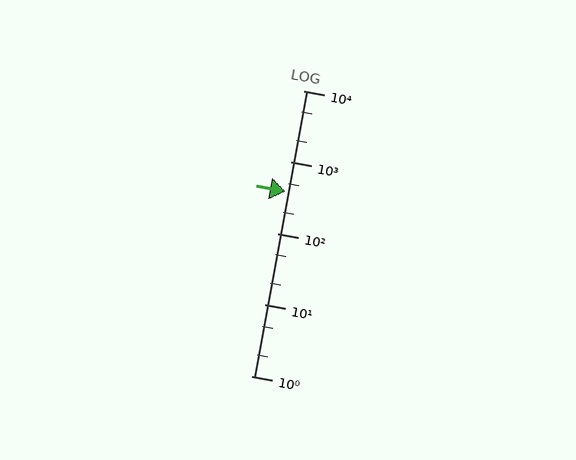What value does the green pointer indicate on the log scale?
The pointer indicates approximately 380.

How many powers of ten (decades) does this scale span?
The scale spans 4 decades, from 1 to 10000.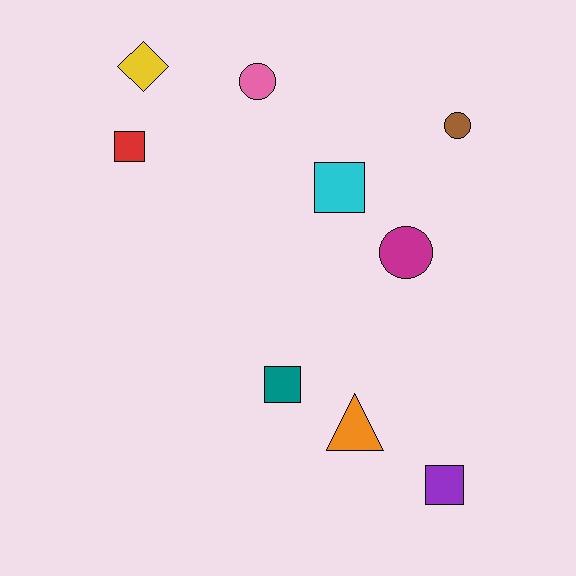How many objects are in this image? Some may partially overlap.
There are 9 objects.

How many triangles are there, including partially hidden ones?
There is 1 triangle.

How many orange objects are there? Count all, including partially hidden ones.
There is 1 orange object.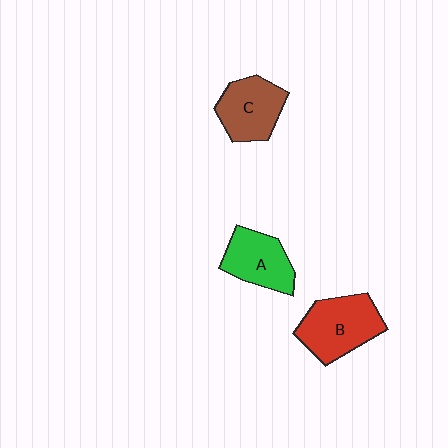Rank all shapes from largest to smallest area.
From largest to smallest: B (red), C (brown), A (green).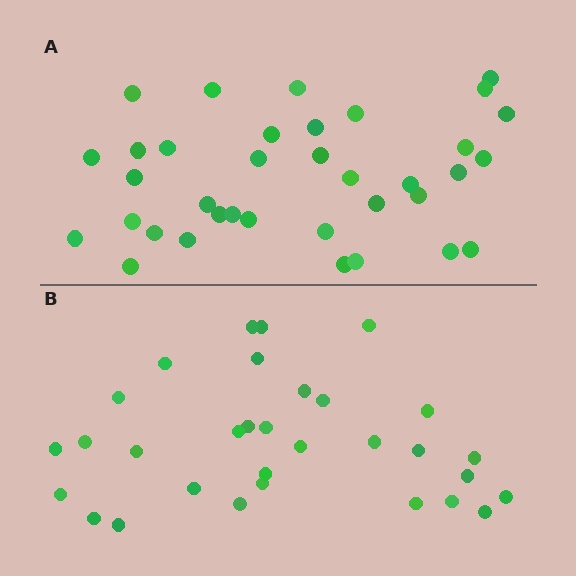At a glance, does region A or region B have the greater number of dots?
Region A (the top region) has more dots.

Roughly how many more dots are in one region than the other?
Region A has about 5 more dots than region B.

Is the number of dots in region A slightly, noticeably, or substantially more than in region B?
Region A has only slightly more — the two regions are fairly close. The ratio is roughly 1.2 to 1.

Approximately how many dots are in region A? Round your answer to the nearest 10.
About 40 dots. (The exact count is 36, which rounds to 40.)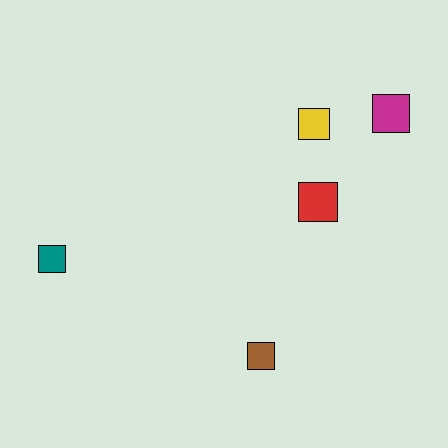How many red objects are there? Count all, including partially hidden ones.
There is 1 red object.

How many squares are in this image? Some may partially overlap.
There are 5 squares.